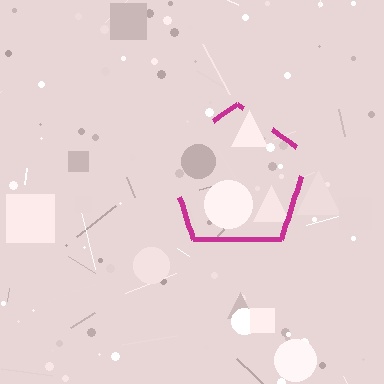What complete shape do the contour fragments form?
The contour fragments form a pentagon.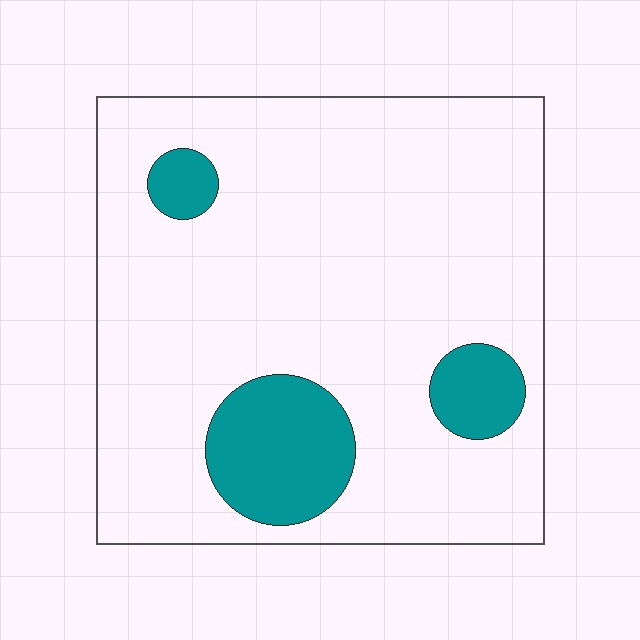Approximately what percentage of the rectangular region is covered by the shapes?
Approximately 15%.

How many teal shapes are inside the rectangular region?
3.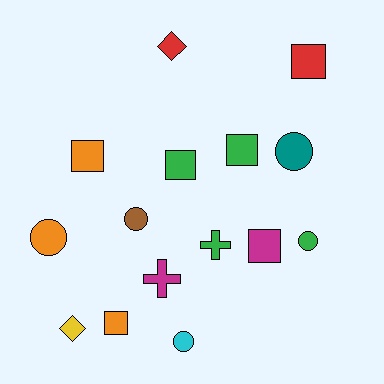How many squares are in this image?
There are 6 squares.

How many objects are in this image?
There are 15 objects.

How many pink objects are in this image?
There are no pink objects.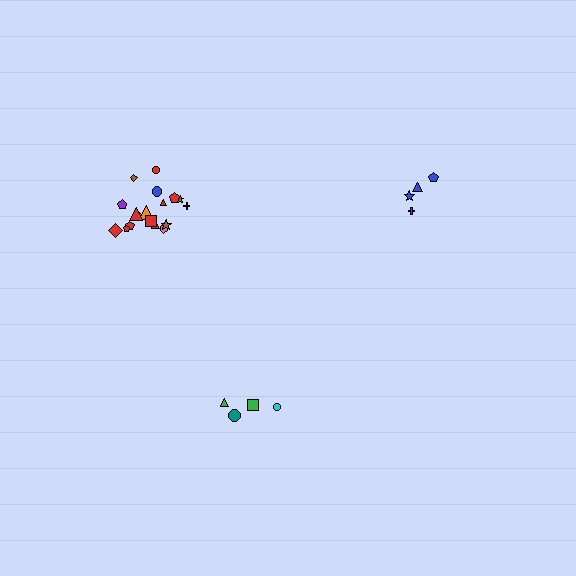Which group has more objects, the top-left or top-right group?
The top-left group.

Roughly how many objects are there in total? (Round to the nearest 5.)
Roughly 25 objects in total.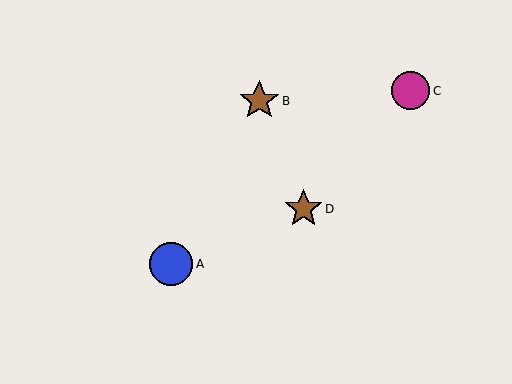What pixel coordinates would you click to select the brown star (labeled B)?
Click at (259, 101) to select the brown star B.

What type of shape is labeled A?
Shape A is a blue circle.